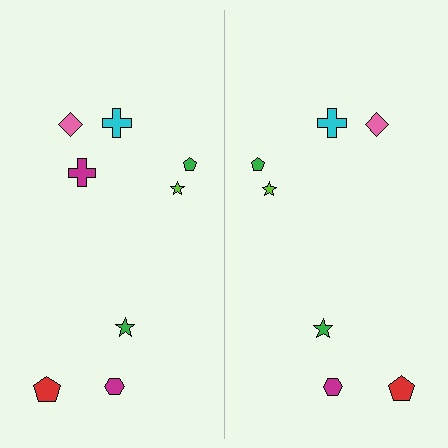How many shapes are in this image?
There are 15 shapes in this image.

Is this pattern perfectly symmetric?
No, the pattern is not perfectly symmetric. A magenta cross is missing from the right side.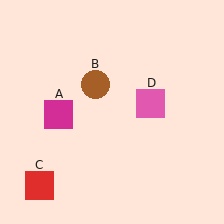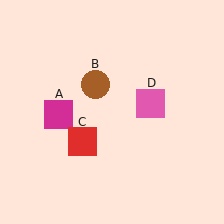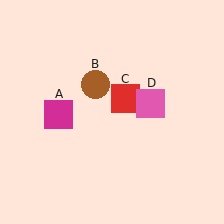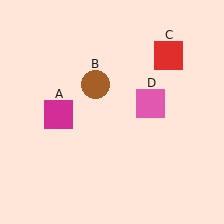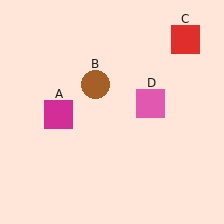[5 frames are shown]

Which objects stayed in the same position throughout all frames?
Magenta square (object A) and brown circle (object B) and pink square (object D) remained stationary.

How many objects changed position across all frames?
1 object changed position: red square (object C).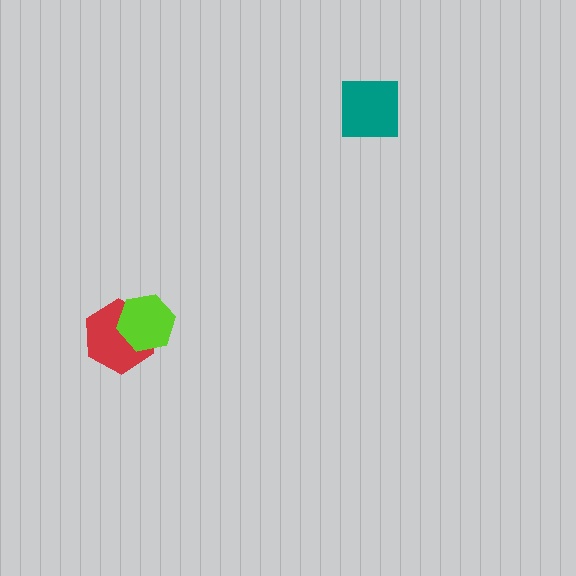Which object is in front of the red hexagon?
The lime hexagon is in front of the red hexagon.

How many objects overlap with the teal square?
0 objects overlap with the teal square.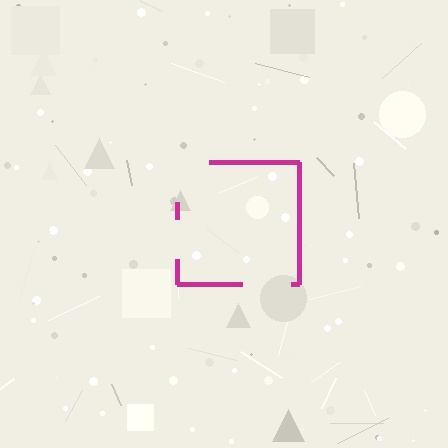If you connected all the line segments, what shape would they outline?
They would outline a square.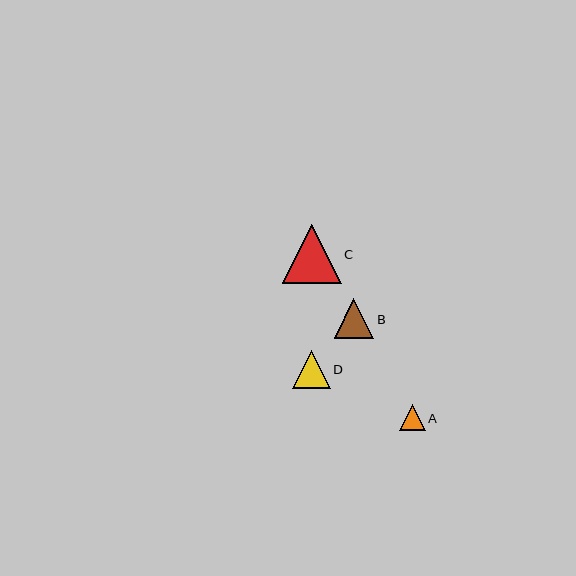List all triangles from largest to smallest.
From largest to smallest: C, B, D, A.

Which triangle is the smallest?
Triangle A is the smallest with a size of approximately 26 pixels.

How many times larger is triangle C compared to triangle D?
Triangle C is approximately 1.6 times the size of triangle D.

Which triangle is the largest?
Triangle C is the largest with a size of approximately 59 pixels.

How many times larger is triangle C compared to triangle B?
Triangle C is approximately 1.5 times the size of triangle B.